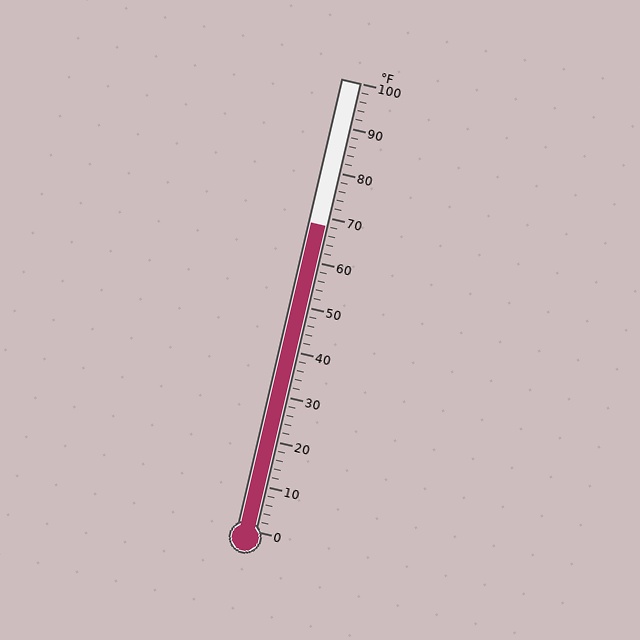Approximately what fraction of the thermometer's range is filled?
The thermometer is filled to approximately 70% of its range.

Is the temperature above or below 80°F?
The temperature is below 80°F.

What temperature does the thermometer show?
The thermometer shows approximately 68°F.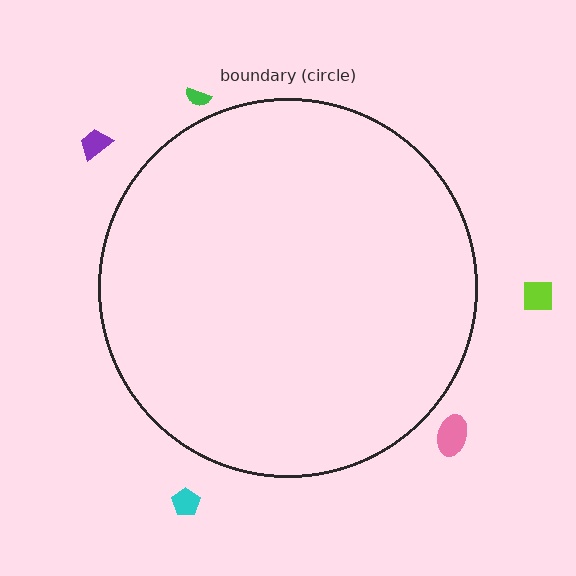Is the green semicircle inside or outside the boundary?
Outside.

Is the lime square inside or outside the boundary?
Outside.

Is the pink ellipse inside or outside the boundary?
Outside.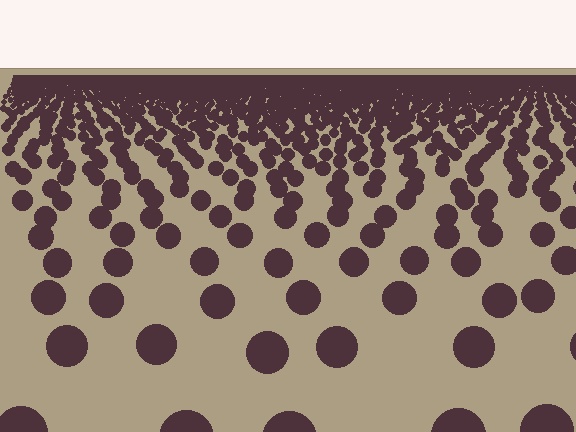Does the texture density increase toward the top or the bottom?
Density increases toward the top.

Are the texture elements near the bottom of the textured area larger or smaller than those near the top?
Larger. Near the bottom, elements are closer to the viewer and appear at a bigger on-screen size.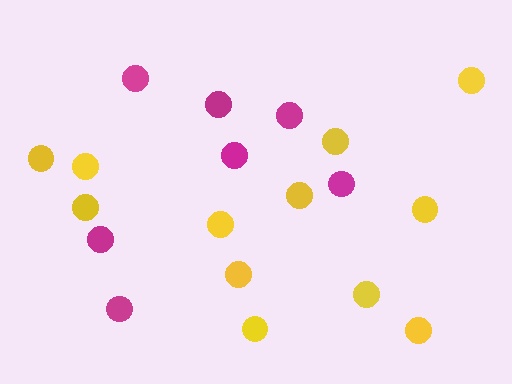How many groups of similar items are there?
There are 2 groups: one group of yellow circles (12) and one group of magenta circles (7).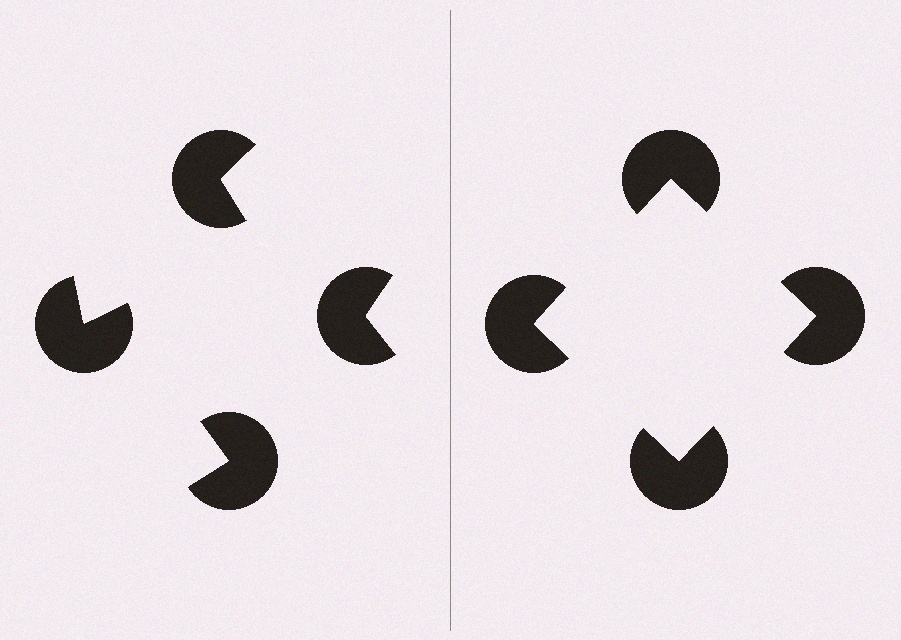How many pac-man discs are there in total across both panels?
8 — 4 on each side.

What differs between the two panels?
The pac-man discs are positioned identically on both sides; only the wedge orientations differ. On the right they align to a square; on the left they are misaligned.